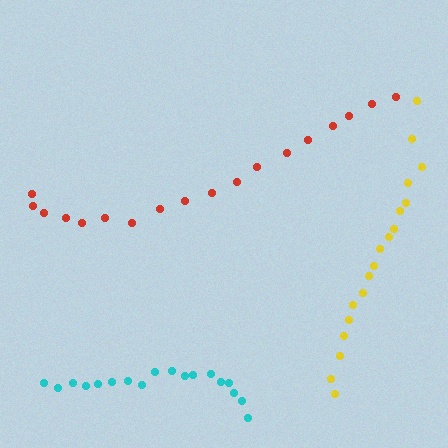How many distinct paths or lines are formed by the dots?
There are 3 distinct paths.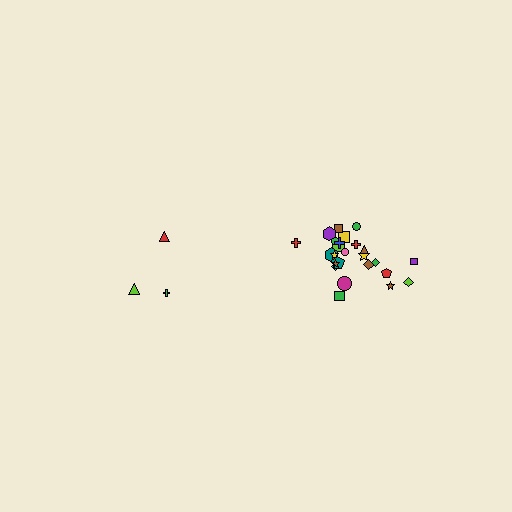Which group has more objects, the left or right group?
The right group.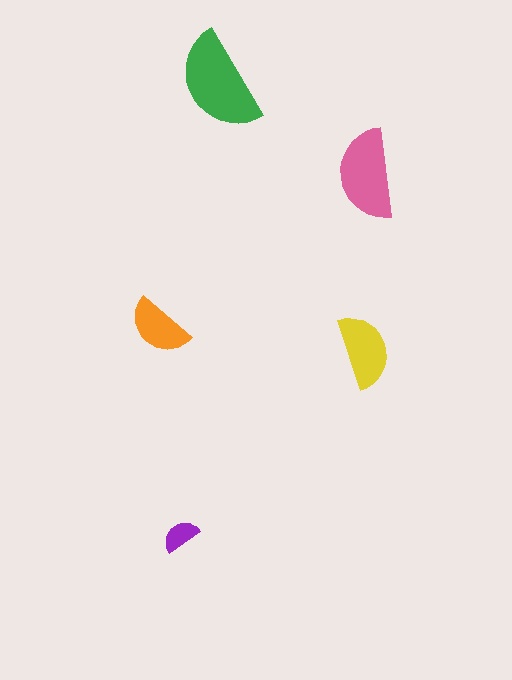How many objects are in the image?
There are 5 objects in the image.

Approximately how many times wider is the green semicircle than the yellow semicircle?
About 1.5 times wider.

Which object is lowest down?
The purple semicircle is bottommost.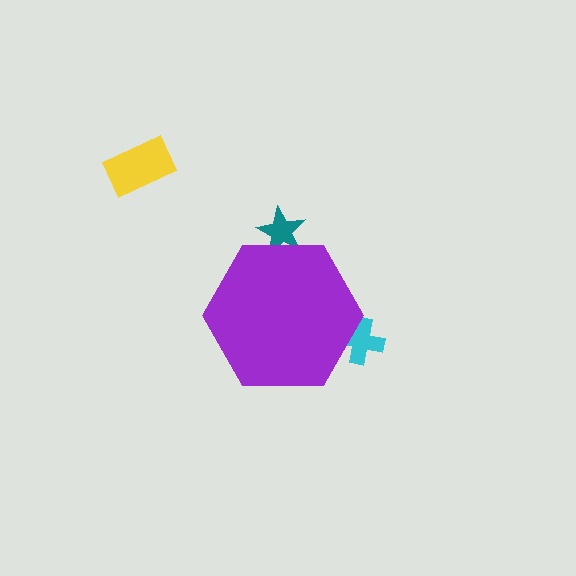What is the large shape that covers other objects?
A purple hexagon.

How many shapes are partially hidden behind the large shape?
2 shapes are partially hidden.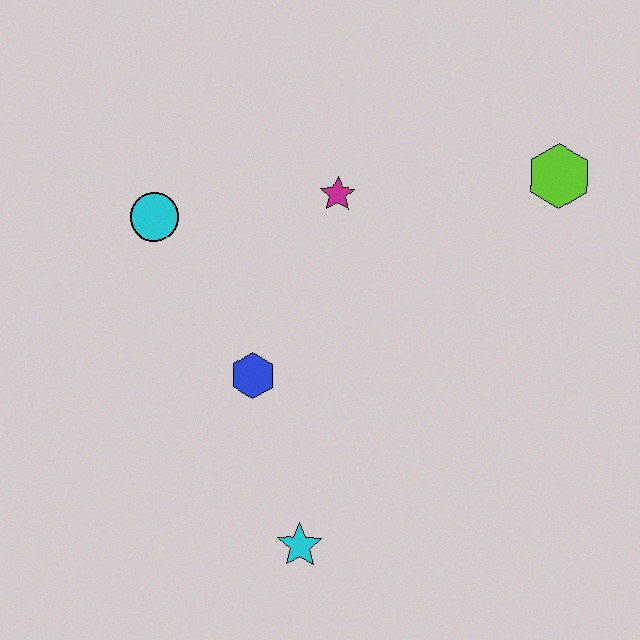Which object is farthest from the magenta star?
The cyan star is farthest from the magenta star.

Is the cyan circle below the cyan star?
No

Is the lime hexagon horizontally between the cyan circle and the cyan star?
No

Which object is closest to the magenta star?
The cyan circle is closest to the magenta star.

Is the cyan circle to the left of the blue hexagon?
Yes